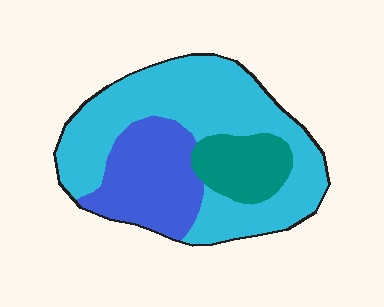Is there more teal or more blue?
Blue.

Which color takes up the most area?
Cyan, at roughly 60%.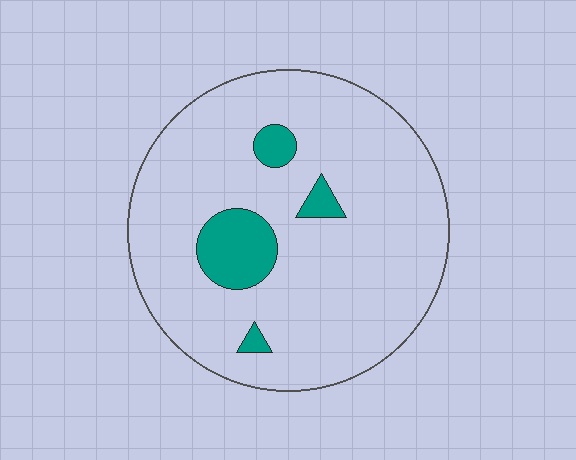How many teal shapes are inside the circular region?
4.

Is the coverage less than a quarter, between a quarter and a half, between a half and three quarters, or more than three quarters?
Less than a quarter.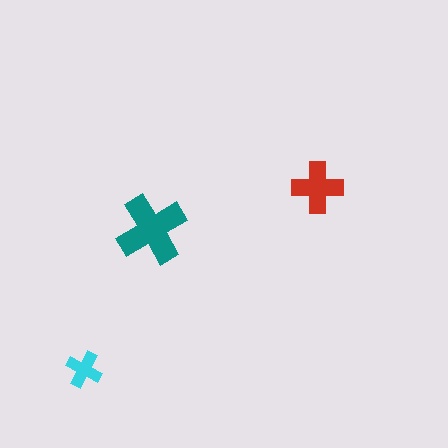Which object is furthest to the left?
The cyan cross is leftmost.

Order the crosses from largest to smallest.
the teal one, the red one, the cyan one.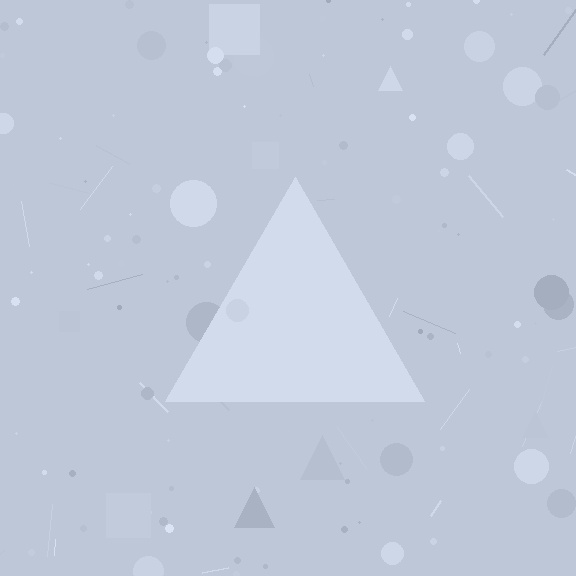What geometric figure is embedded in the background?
A triangle is embedded in the background.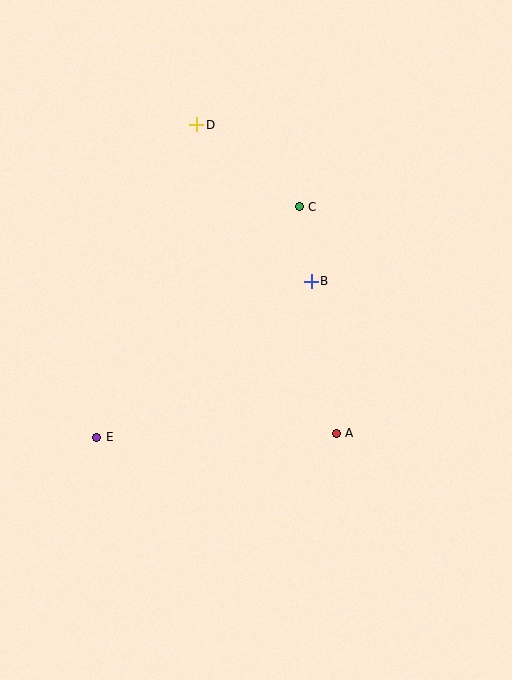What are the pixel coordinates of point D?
Point D is at (197, 125).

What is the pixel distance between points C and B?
The distance between C and B is 75 pixels.